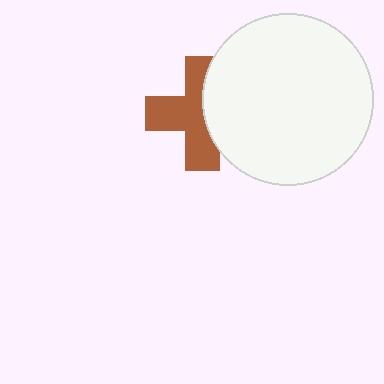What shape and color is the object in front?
The object in front is a white circle.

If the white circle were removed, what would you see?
You would see the complete brown cross.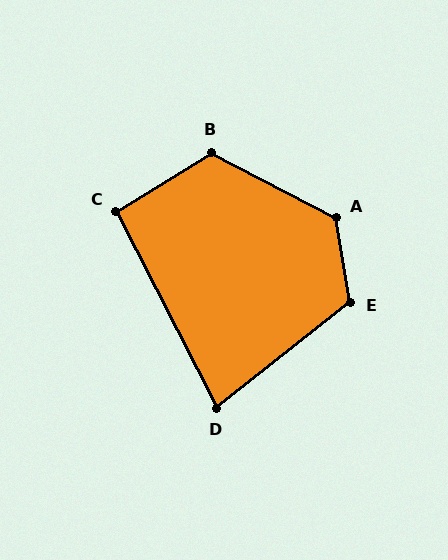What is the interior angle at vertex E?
Approximately 119 degrees (obtuse).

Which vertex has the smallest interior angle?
D, at approximately 79 degrees.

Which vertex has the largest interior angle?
A, at approximately 127 degrees.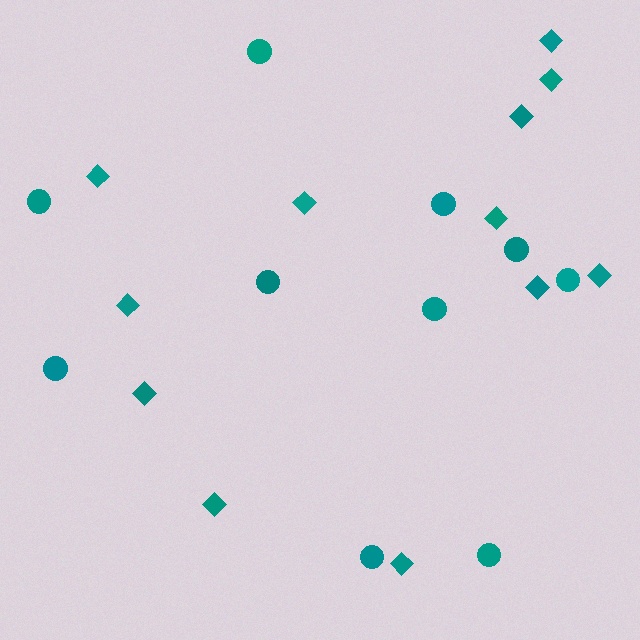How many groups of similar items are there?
There are 2 groups: one group of diamonds (12) and one group of circles (10).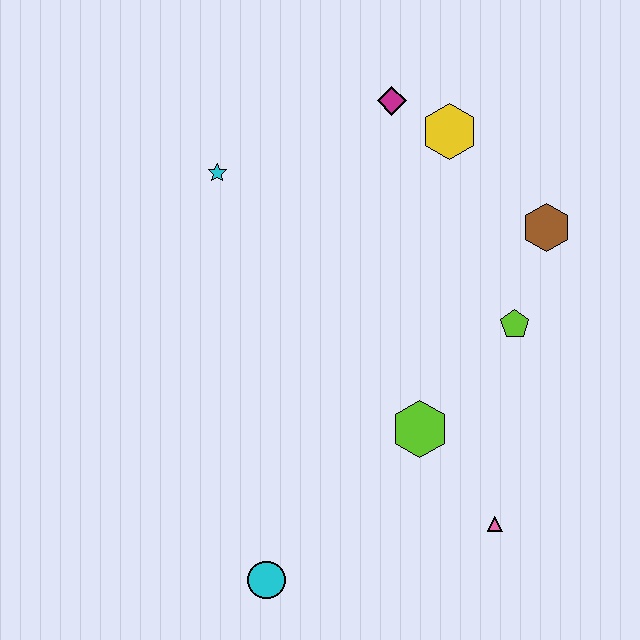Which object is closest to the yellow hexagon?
The magenta diamond is closest to the yellow hexagon.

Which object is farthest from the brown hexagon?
The cyan circle is farthest from the brown hexagon.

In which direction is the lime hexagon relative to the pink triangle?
The lime hexagon is above the pink triangle.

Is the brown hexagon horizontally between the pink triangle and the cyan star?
No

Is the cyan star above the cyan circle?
Yes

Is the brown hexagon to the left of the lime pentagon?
No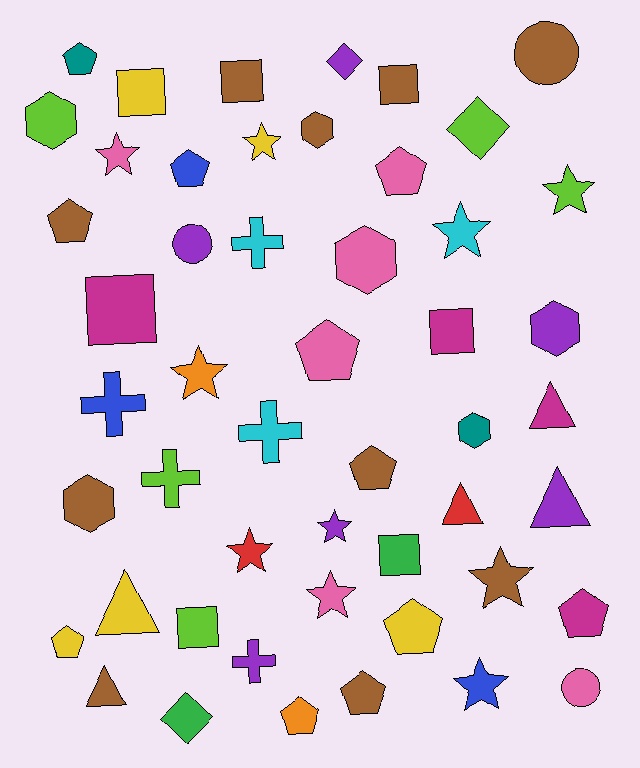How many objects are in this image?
There are 50 objects.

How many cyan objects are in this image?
There are 3 cyan objects.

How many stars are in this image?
There are 10 stars.